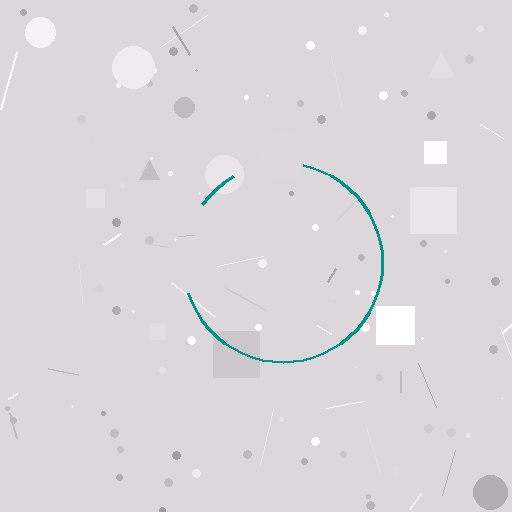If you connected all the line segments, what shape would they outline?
They would outline a circle.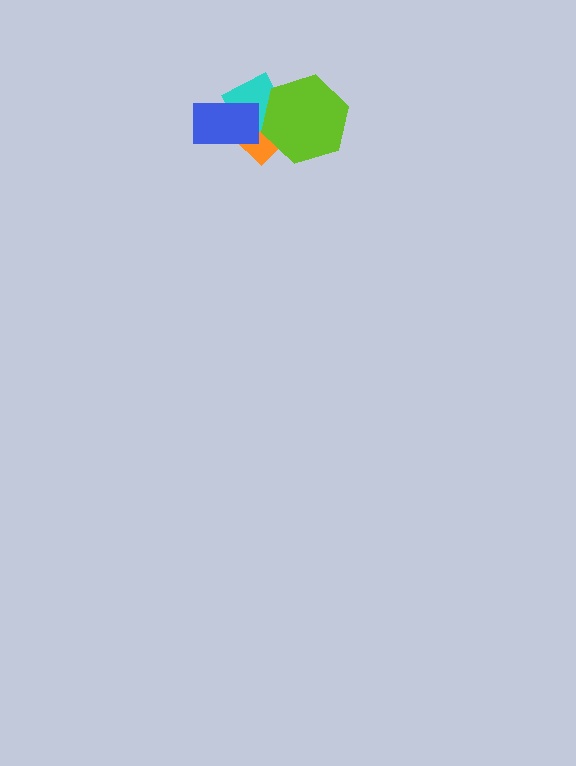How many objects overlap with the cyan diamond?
3 objects overlap with the cyan diamond.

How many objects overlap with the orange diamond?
3 objects overlap with the orange diamond.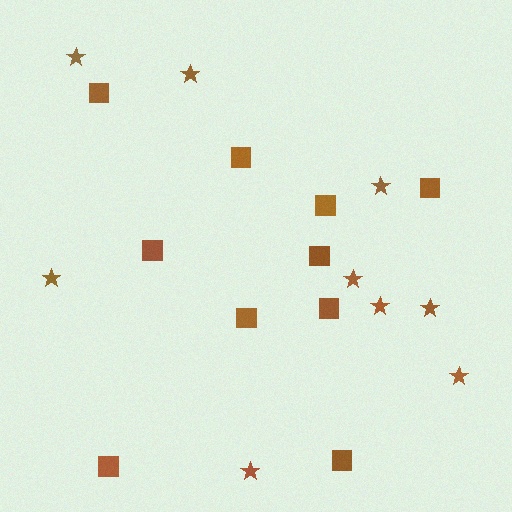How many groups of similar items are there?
There are 2 groups: one group of squares (10) and one group of stars (9).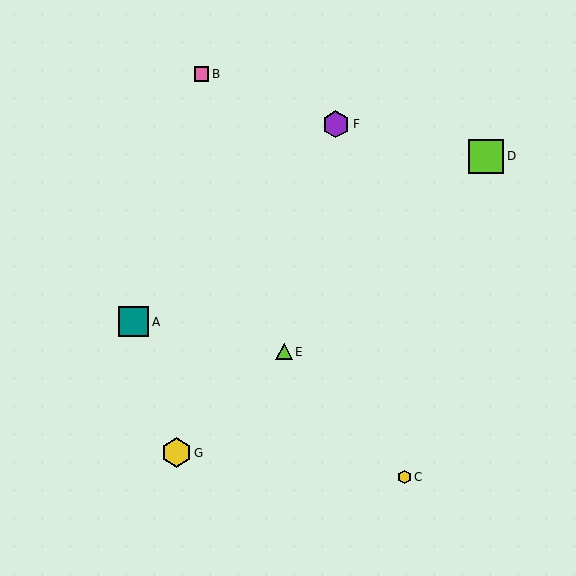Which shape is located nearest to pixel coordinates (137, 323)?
The teal square (labeled A) at (134, 322) is nearest to that location.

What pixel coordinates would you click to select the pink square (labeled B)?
Click at (202, 74) to select the pink square B.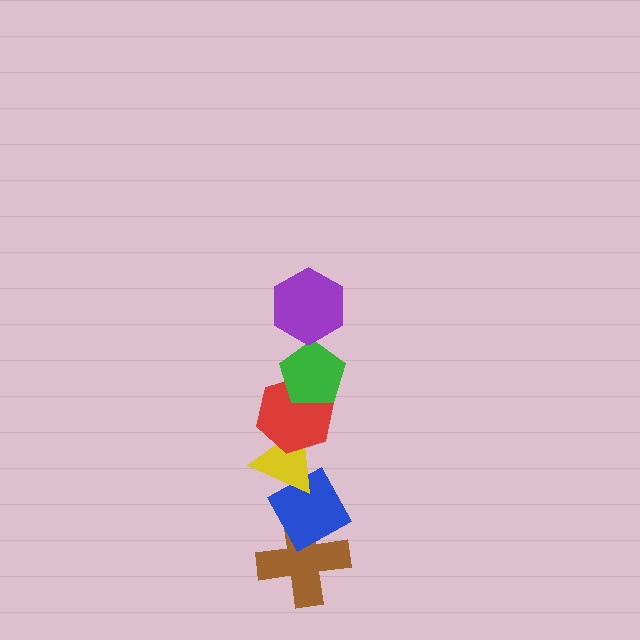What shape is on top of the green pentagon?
The purple hexagon is on top of the green pentagon.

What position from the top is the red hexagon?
The red hexagon is 3rd from the top.